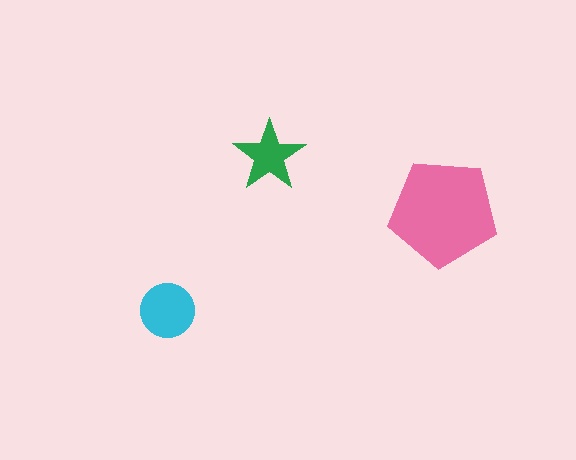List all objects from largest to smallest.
The pink pentagon, the cyan circle, the green star.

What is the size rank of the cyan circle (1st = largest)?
2nd.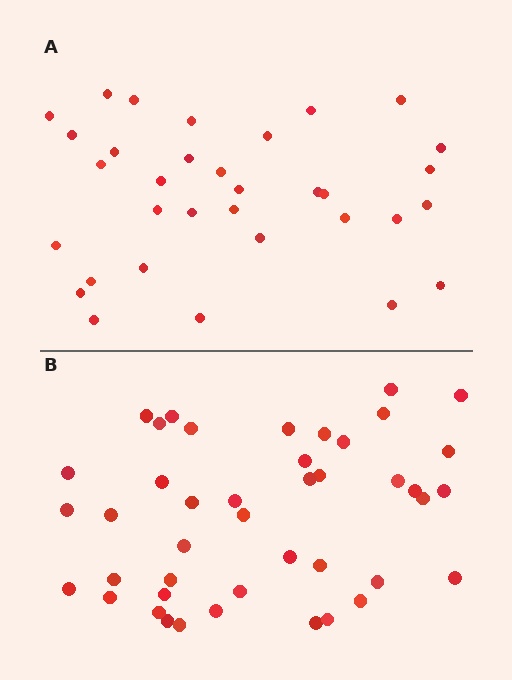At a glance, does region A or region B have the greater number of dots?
Region B (the bottom region) has more dots.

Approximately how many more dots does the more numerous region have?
Region B has roughly 10 or so more dots than region A.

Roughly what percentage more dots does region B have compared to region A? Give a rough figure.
About 30% more.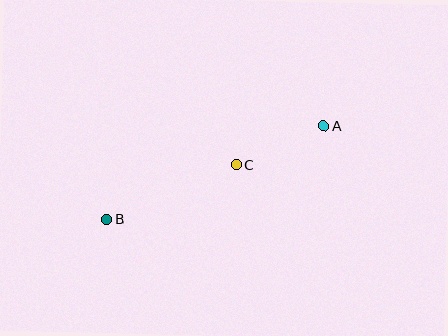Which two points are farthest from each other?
Points A and B are farthest from each other.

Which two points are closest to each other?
Points A and C are closest to each other.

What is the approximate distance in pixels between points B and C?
The distance between B and C is approximately 141 pixels.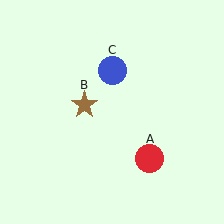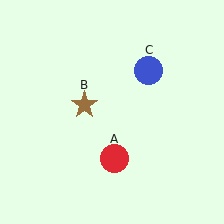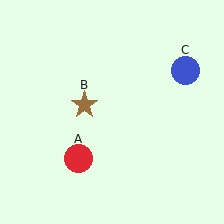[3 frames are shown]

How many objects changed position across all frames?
2 objects changed position: red circle (object A), blue circle (object C).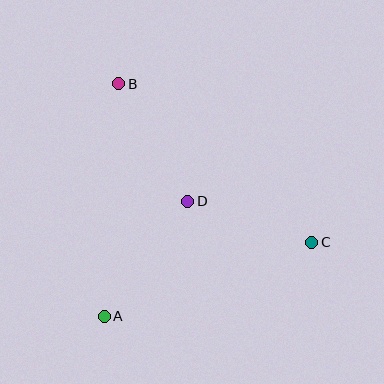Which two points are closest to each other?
Points C and D are closest to each other.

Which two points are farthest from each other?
Points B and C are farthest from each other.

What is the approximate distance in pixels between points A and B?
The distance between A and B is approximately 233 pixels.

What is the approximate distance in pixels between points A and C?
The distance between A and C is approximately 220 pixels.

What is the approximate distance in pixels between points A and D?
The distance between A and D is approximately 142 pixels.